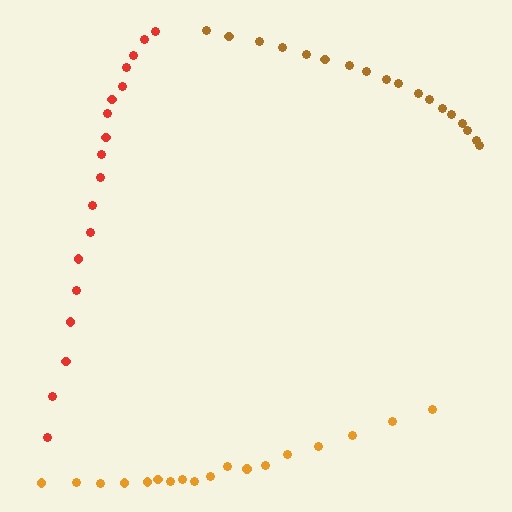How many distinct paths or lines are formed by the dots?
There are 3 distinct paths.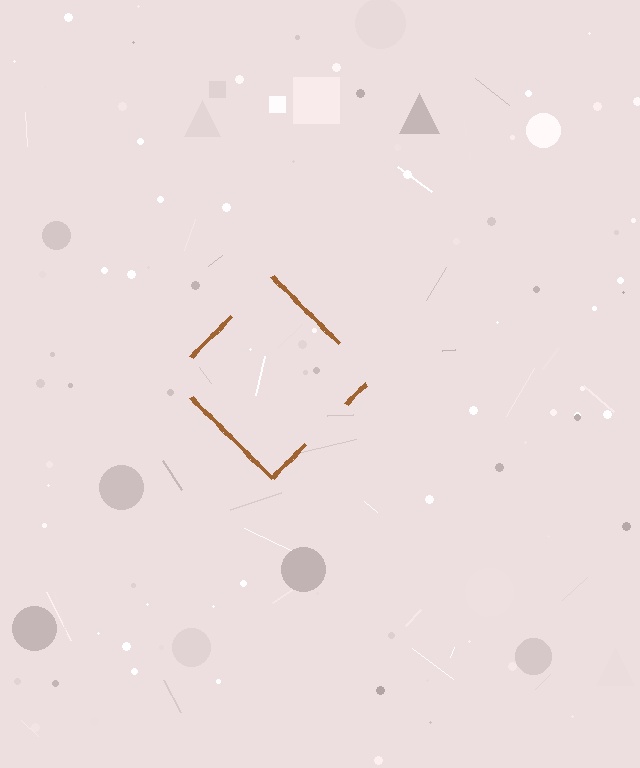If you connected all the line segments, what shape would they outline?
They would outline a diamond.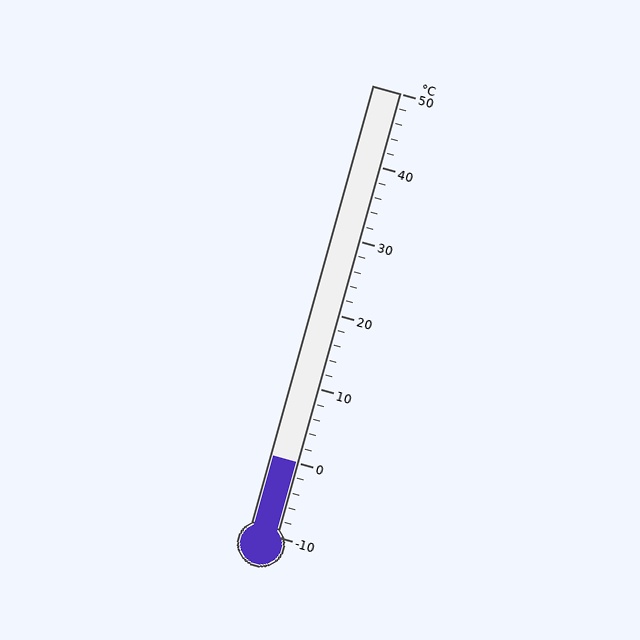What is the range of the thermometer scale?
The thermometer scale ranges from -10°C to 50°C.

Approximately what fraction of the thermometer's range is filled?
The thermometer is filled to approximately 15% of its range.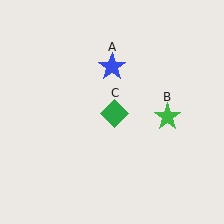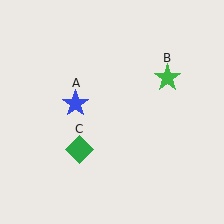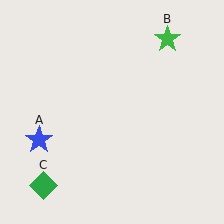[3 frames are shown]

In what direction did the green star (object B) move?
The green star (object B) moved up.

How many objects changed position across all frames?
3 objects changed position: blue star (object A), green star (object B), green diamond (object C).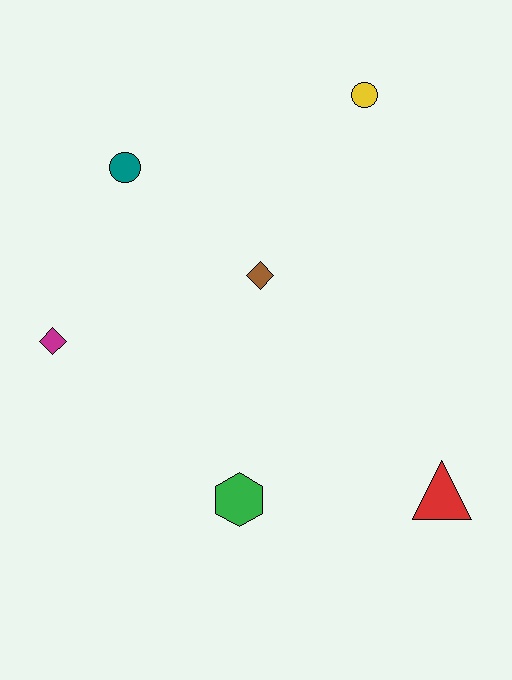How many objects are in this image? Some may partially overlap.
There are 6 objects.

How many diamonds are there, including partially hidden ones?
There are 2 diamonds.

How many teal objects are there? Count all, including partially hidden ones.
There is 1 teal object.